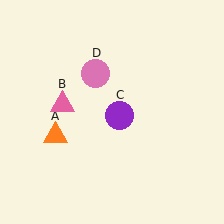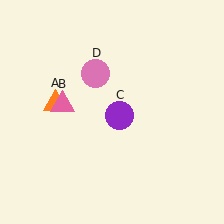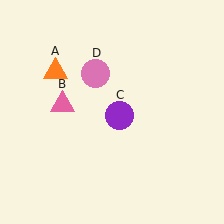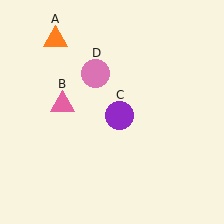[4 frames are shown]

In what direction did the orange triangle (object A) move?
The orange triangle (object A) moved up.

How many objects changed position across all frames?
1 object changed position: orange triangle (object A).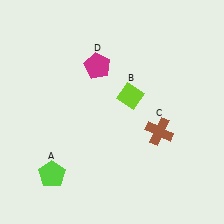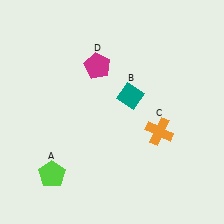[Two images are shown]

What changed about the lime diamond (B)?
In Image 1, B is lime. In Image 2, it changed to teal.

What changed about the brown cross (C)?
In Image 1, C is brown. In Image 2, it changed to orange.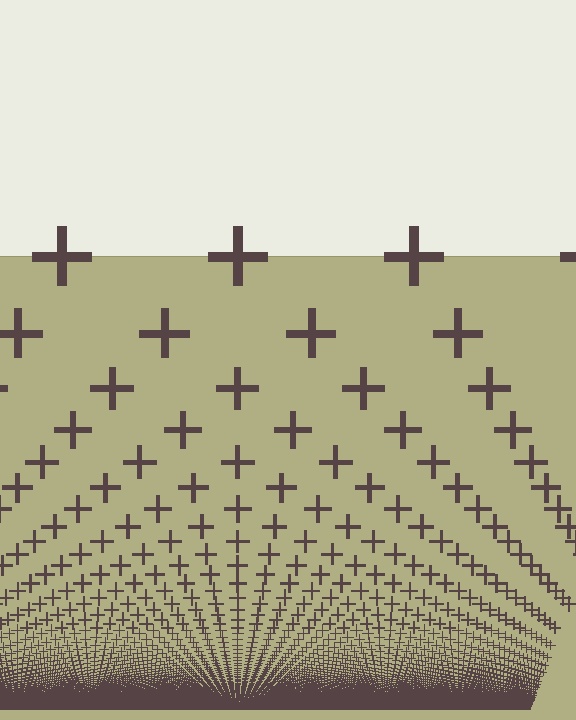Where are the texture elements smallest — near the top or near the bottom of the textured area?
Near the bottom.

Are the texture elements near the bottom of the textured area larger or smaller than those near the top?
Smaller. The gradient is inverted — elements near the bottom are smaller and denser.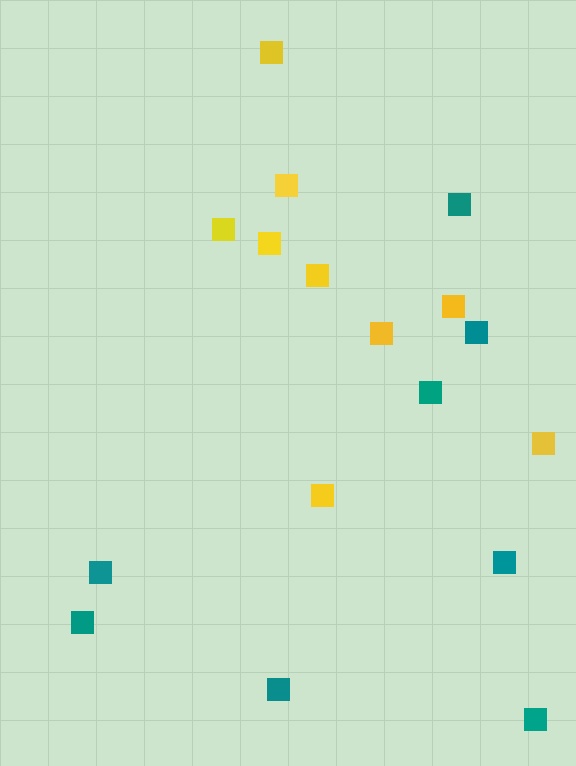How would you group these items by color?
There are 2 groups: one group of yellow squares (9) and one group of teal squares (8).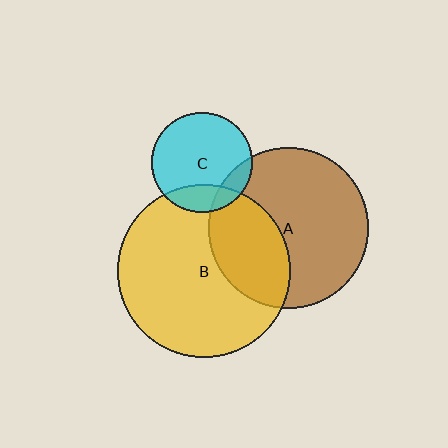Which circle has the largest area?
Circle B (yellow).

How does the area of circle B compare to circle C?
Approximately 3.0 times.